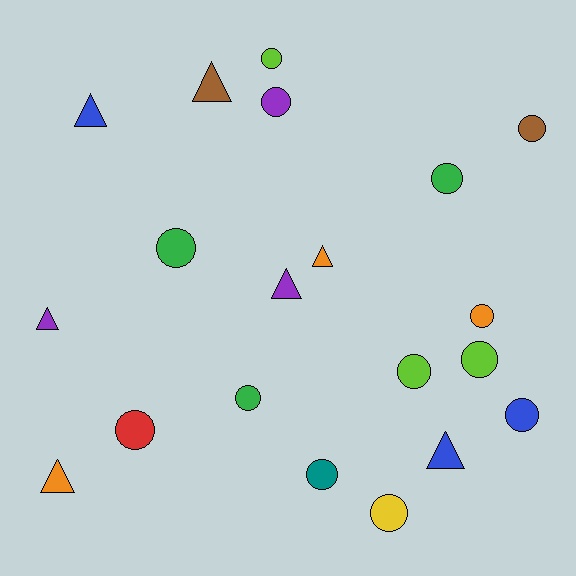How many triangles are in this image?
There are 7 triangles.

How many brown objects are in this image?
There are 2 brown objects.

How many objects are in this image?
There are 20 objects.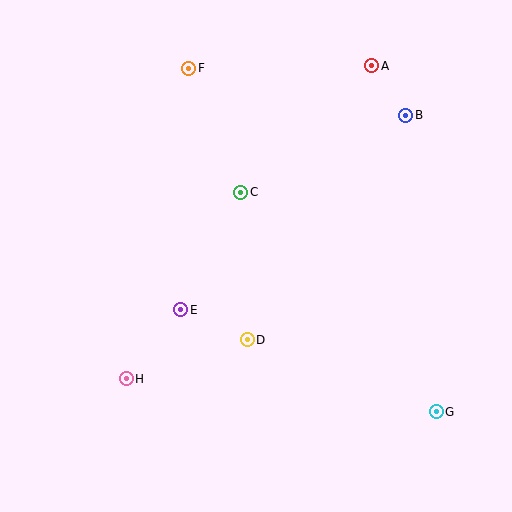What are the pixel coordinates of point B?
Point B is at (406, 115).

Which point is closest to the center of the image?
Point C at (241, 192) is closest to the center.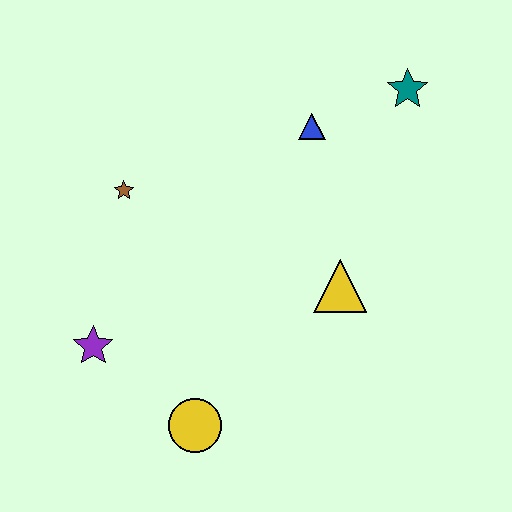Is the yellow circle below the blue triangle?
Yes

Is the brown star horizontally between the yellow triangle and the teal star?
No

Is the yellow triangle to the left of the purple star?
No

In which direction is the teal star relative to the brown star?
The teal star is to the right of the brown star.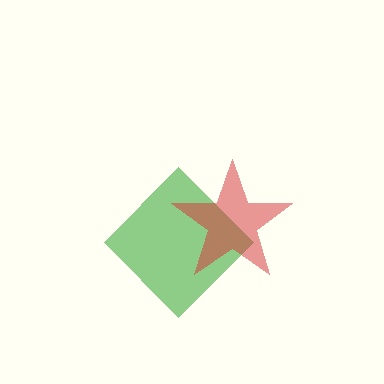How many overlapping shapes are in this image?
There are 2 overlapping shapes in the image.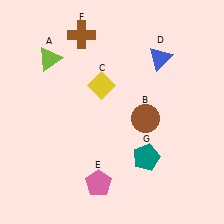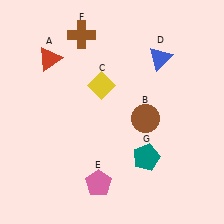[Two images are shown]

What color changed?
The triangle (A) changed from lime in Image 1 to red in Image 2.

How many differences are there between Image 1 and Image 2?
There is 1 difference between the two images.